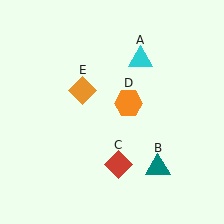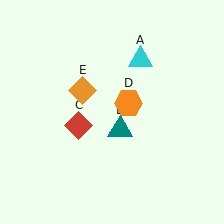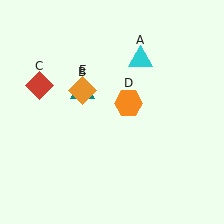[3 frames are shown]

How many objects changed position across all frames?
2 objects changed position: teal triangle (object B), red diamond (object C).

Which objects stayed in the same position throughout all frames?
Cyan triangle (object A) and orange hexagon (object D) and orange diamond (object E) remained stationary.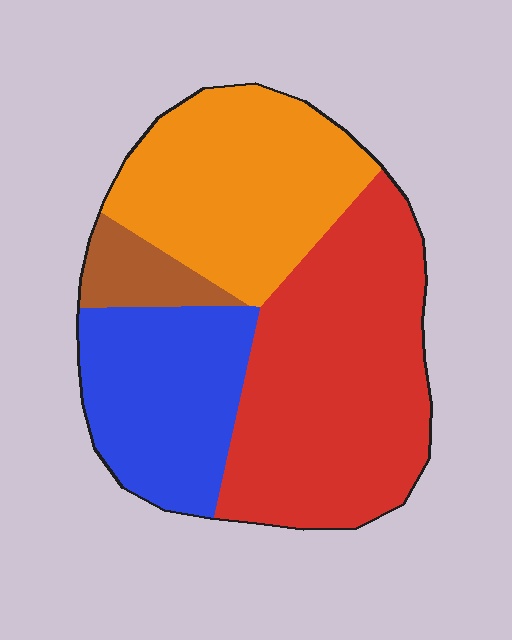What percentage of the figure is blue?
Blue covers roughly 25% of the figure.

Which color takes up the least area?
Brown, at roughly 5%.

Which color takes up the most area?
Red, at roughly 40%.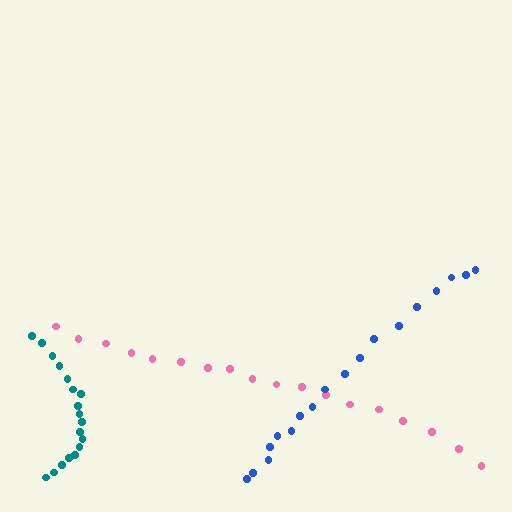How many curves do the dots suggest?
There are 3 distinct paths.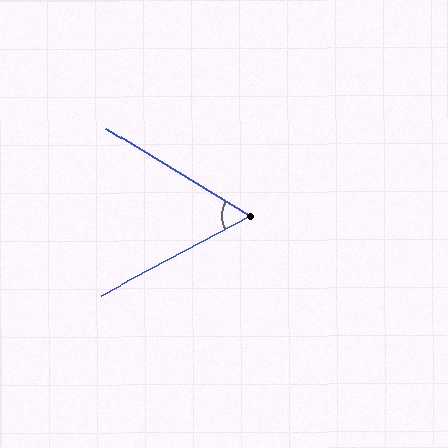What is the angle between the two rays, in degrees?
Approximately 59 degrees.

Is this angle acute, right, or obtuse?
It is acute.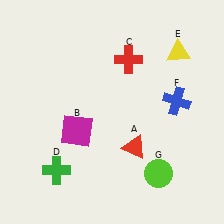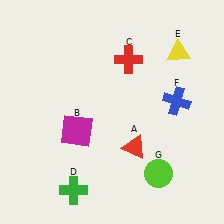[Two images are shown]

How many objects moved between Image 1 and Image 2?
1 object moved between the two images.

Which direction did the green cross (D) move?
The green cross (D) moved down.